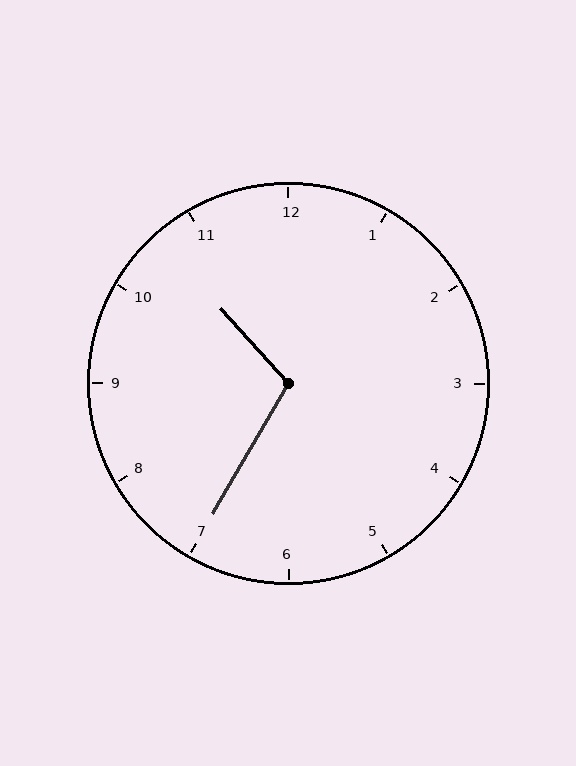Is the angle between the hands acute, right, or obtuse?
It is obtuse.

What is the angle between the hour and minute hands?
Approximately 108 degrees.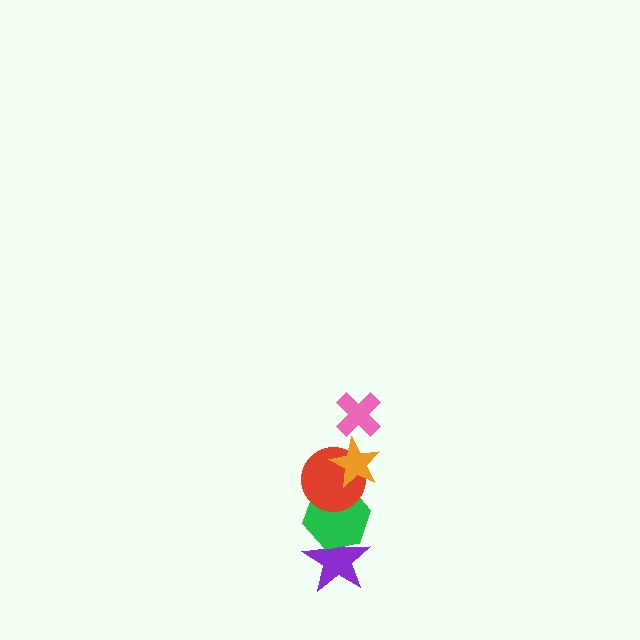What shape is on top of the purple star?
The green hexagon is on top of the purple star.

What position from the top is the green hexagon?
The green hexagon is 4th from the top.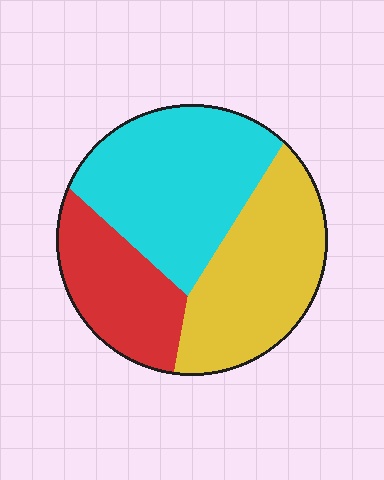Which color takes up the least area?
Red, at roughly 25%.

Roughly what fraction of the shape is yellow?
Yellow takes up about three eighths (3/8) of the shape.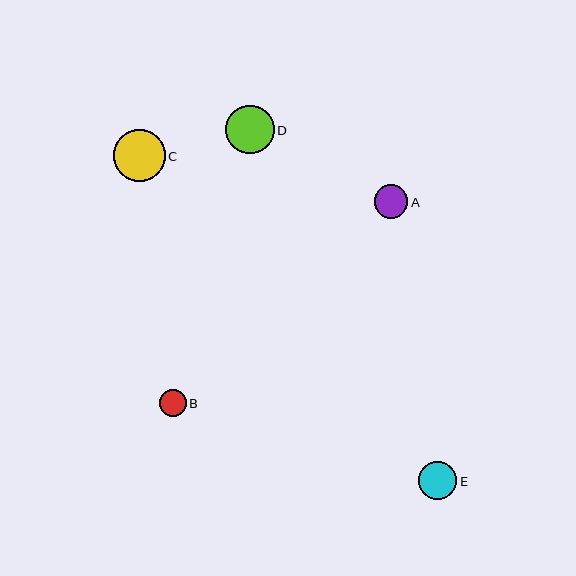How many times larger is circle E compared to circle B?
Circle E is approximately 1.4 times the size of circle B.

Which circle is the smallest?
Circle B is the smallest with a size of approximately 27 pixels.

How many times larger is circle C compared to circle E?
Circle C is approximately 1.4 times the size of circle E.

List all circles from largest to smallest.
From largest to smallest: C, D, E, A, B.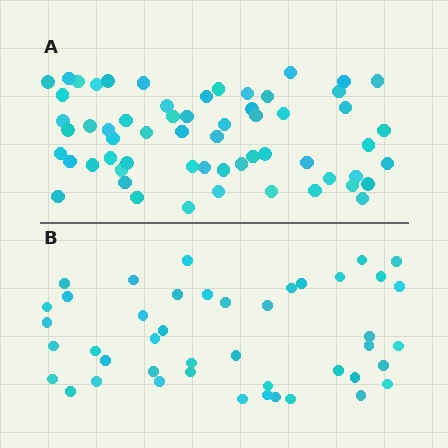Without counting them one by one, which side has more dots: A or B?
Region A (the top region) has more dots.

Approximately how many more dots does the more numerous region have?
Region A has approximately 15 more dots than region B.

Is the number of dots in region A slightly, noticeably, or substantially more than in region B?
Region A has noticeably more, but not dramatically so. The ratio is roughly 1.4 to 1.